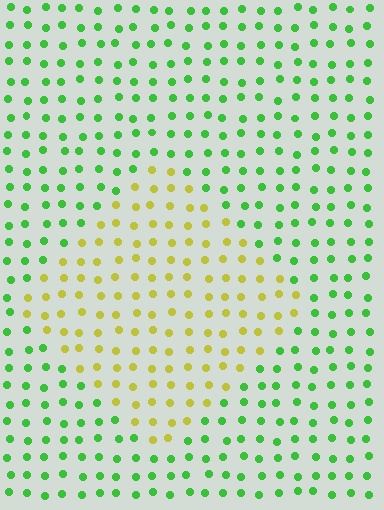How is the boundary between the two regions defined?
The boundary is defined purely by a slight shift in hue (about 58 degrees). Spacing, size, and orientation are identical on both sides.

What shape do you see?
I see a diamond.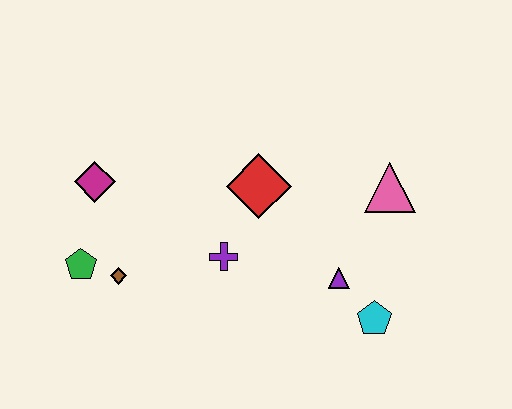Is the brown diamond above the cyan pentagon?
Yes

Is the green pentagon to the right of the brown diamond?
No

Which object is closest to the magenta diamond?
The green pentagon is closest to the magenta diamond.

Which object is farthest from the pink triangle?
The green pentagon is farthest from the pink triangle.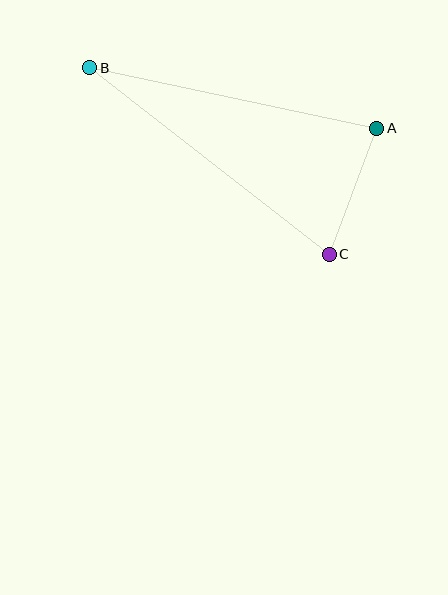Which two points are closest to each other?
Points A and C are closest to each other.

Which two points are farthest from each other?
Points B and C are farthest from each other.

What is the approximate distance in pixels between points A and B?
The distance between A and B is approximately 293 pixels.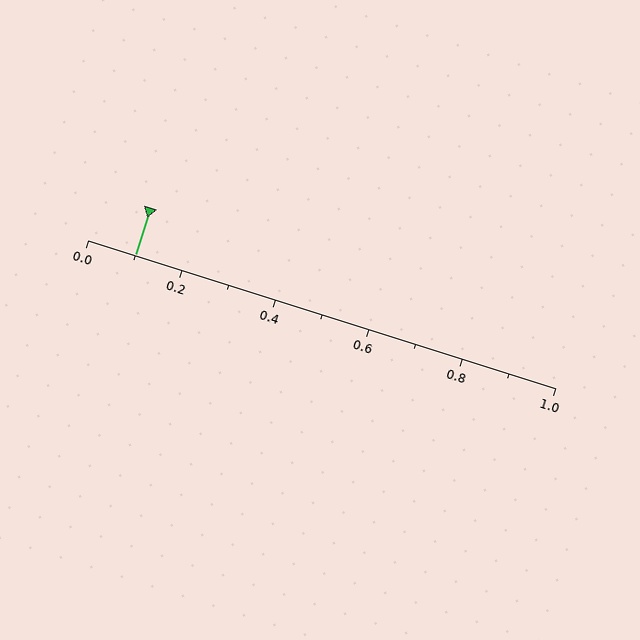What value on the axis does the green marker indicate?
The marker indicates approximately 0.1.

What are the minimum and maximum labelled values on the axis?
The axis runs from 0.0 to 1.0.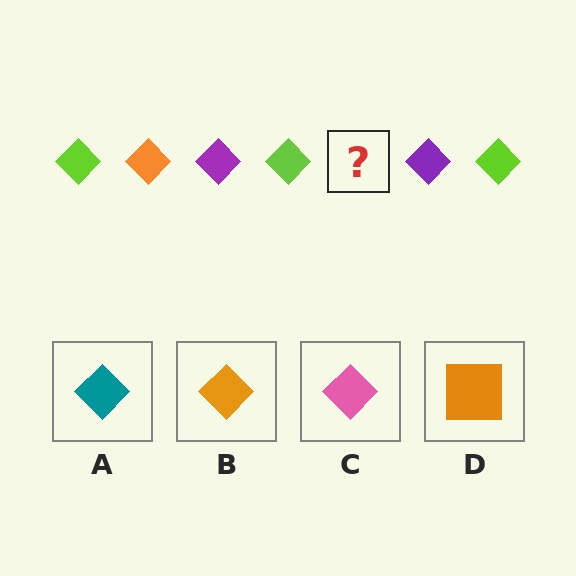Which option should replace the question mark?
Option B.